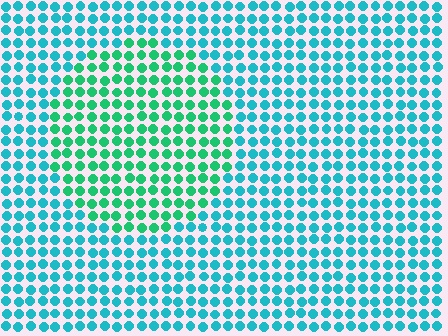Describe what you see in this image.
The image is filled with small cyan elements in a uniform arrangement. A circle-shaped region is visible where the elements are tinted to a slightly different hue, forming a subtle color boundary.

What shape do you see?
I see a circle.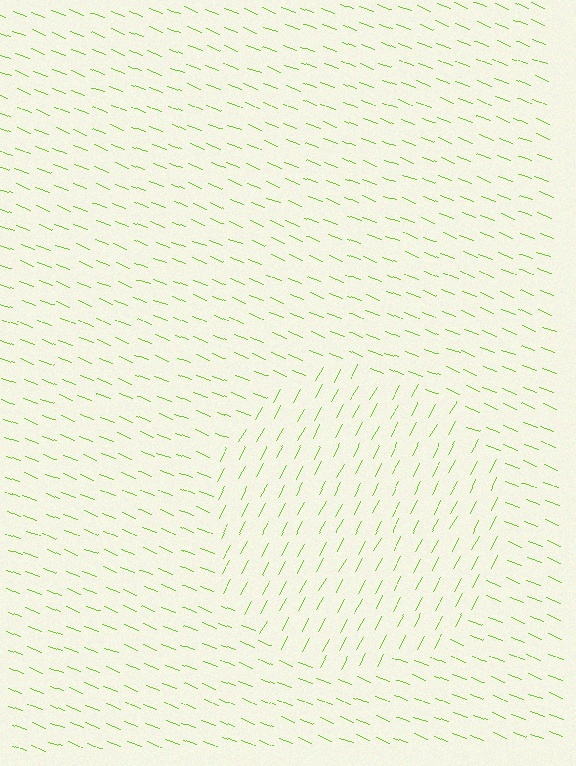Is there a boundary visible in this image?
Yes, there is a texture boundary formed by a change in line orientation.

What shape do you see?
I see a circle.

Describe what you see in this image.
The image is filled with small lime line segments. A circle region in the image has lines oriented differently from the surrounding lines, creating a visible texture boundary.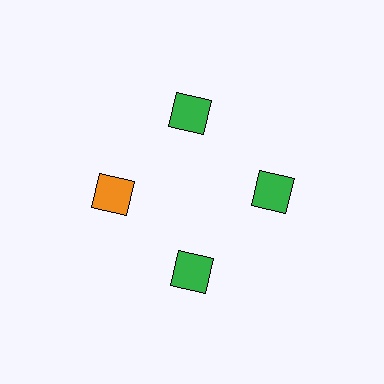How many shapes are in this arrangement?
There are 4 shapes arranged in a ring pattern.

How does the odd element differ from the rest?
It has a different color: orange instead of green.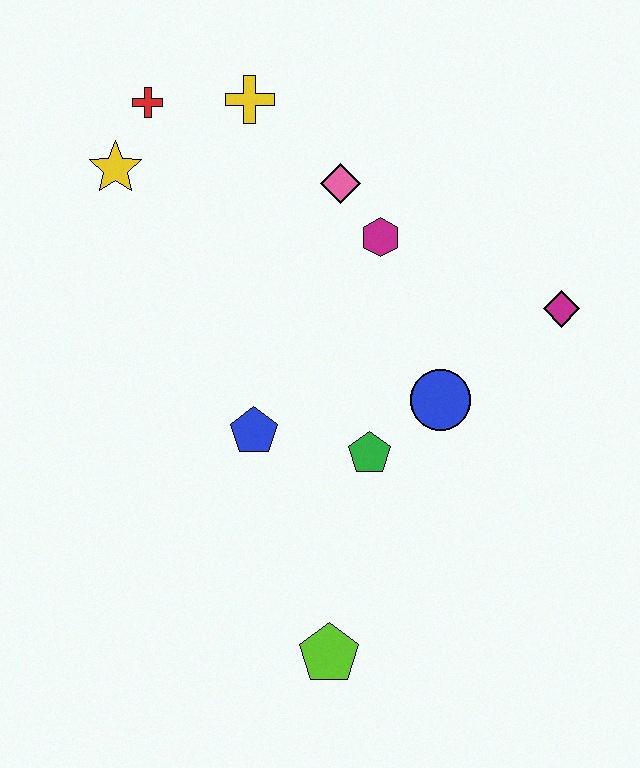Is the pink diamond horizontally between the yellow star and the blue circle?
Yes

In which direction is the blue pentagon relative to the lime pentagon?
The blue pentagon is above the lime pentagon.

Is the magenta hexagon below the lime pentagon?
No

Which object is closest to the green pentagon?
The blue circle is closest to the green pentagon.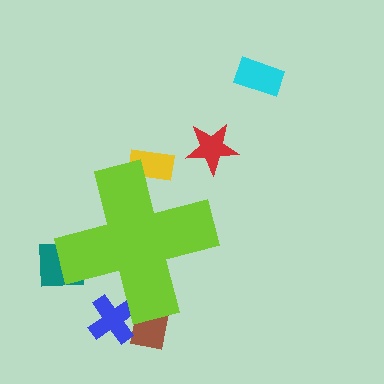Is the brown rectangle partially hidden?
Yes, the brown rectangle is partially hidden behind the lime cross.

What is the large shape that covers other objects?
A lime cross.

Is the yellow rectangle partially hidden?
Yes, the yellow rectangle is partially hidden behind the lime cross.